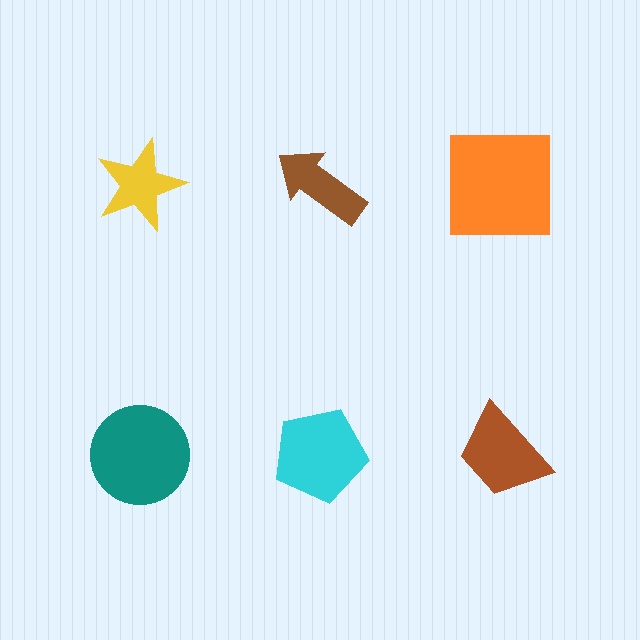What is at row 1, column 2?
A brown arrow.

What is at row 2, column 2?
A cyan pentagon.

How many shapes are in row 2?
3 shapes.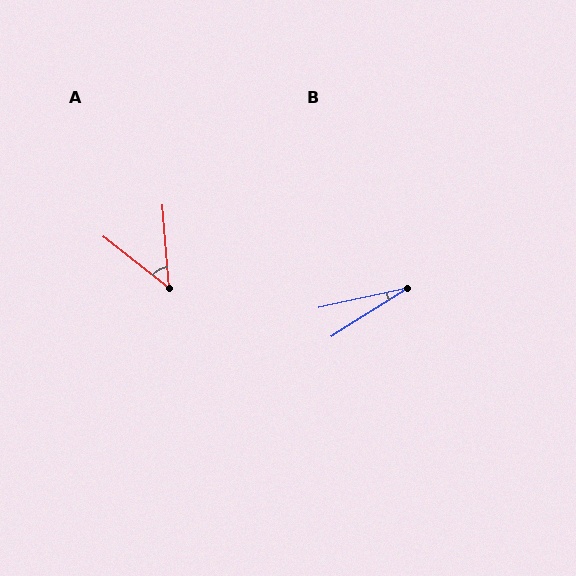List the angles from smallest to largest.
B (20°), A (47°).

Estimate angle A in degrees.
Approximately 47 degrees.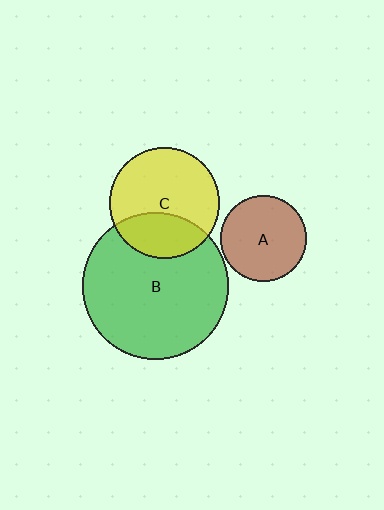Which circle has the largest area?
Circle B (green).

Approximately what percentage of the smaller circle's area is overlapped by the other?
Approximately 30%.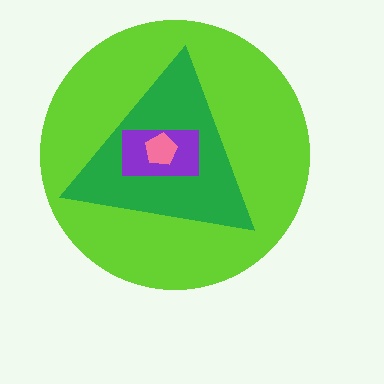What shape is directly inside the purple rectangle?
The pink pentagon.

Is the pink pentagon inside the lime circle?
Yes.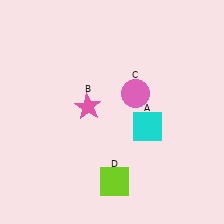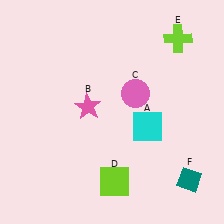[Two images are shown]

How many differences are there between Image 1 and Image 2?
There are 2 differences between the two images.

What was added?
A lime cross (E), a teal diamond (F) were added in Image 2.